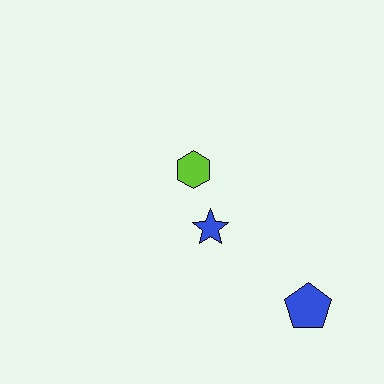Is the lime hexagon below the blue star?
No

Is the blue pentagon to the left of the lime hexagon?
No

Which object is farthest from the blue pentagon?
The lime hexagon is farthest from the blue pentagon.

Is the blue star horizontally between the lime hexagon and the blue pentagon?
Yes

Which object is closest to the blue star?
The lime hexagon is closest to the blue star.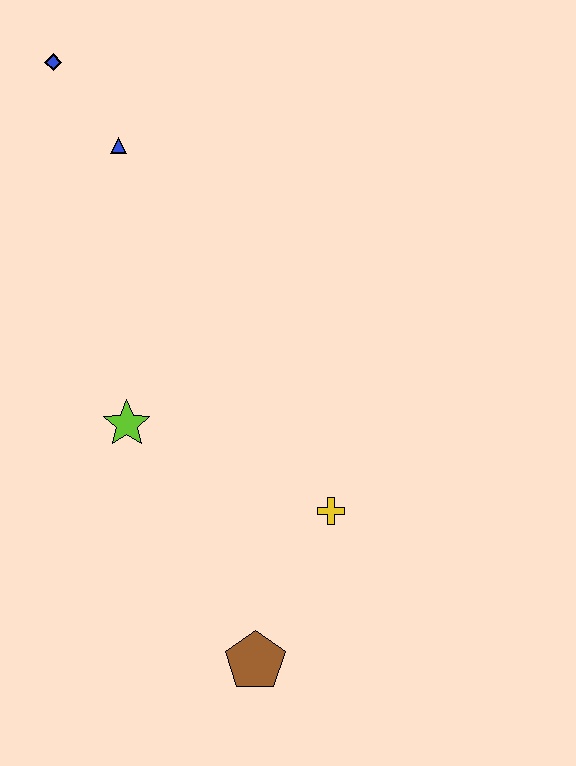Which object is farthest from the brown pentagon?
The blue diamond is farthest from the brown pentagon.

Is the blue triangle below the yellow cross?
No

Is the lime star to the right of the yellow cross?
No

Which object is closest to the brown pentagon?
The yellow cross is closest to the brown pentagon.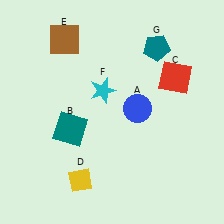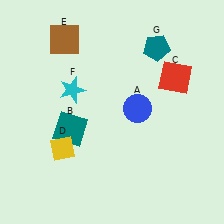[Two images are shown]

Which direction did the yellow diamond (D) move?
The yellow diamond (D) moved up.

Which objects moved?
The objects that moved are: the yellow diamond (D), the cyan star (F).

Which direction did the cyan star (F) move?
The cyan star (F) moved left.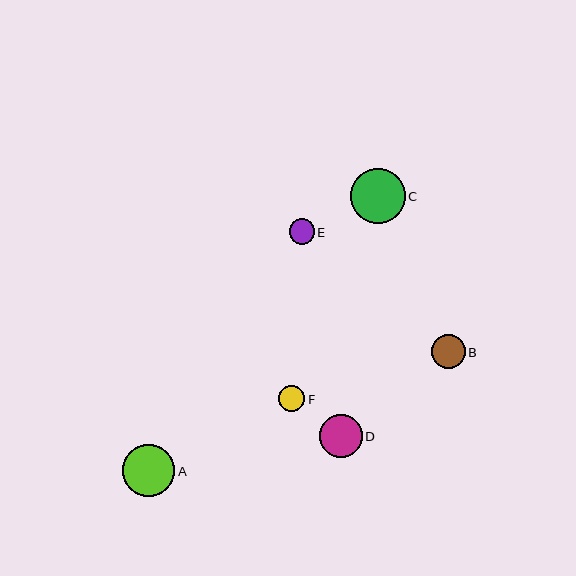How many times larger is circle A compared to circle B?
Circle A is approximately 1.5 times the size of circle B.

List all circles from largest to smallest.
From largest to smallest: C, A, D, B, F, E.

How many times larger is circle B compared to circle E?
Circle B is approximately 1.3 times the size of circle E.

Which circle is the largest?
Circle C is the largest with a size of approximately 55 pixels.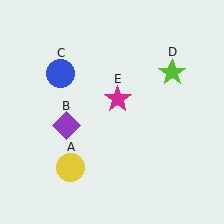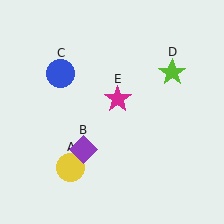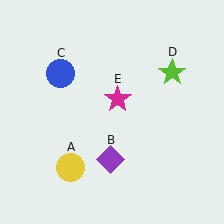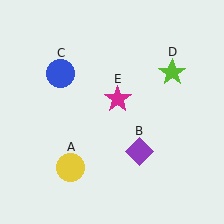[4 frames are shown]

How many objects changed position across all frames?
1 object changed position: purple diamond (object B).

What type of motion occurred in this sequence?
The purple diamond (object B) rotated counterclockwise around the center of the scene.